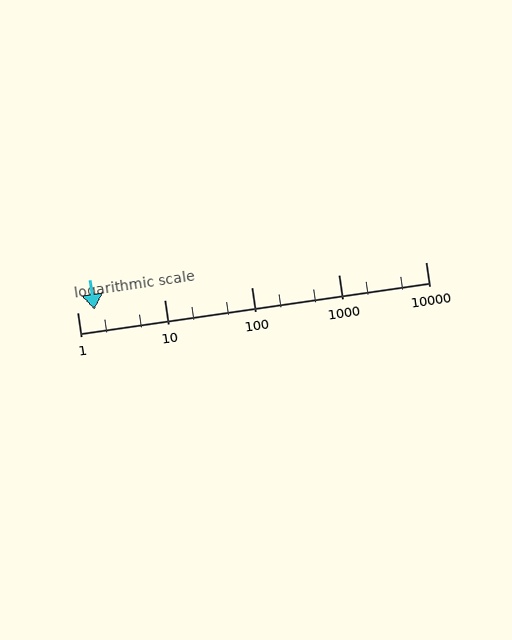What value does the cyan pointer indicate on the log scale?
The pointer indicates approximately 1.6.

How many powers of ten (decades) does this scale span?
The scale spans 4 decades, from 1 to 10000.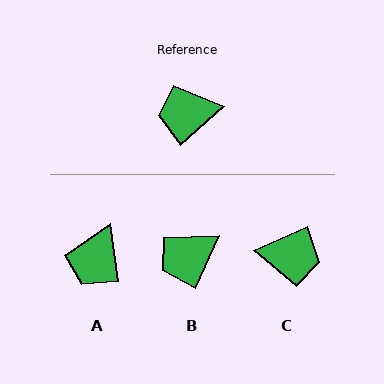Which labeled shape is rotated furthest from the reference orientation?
C, about 162 degrees away.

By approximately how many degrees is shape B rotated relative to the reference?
Approximately 25 degrees counter-clockwise.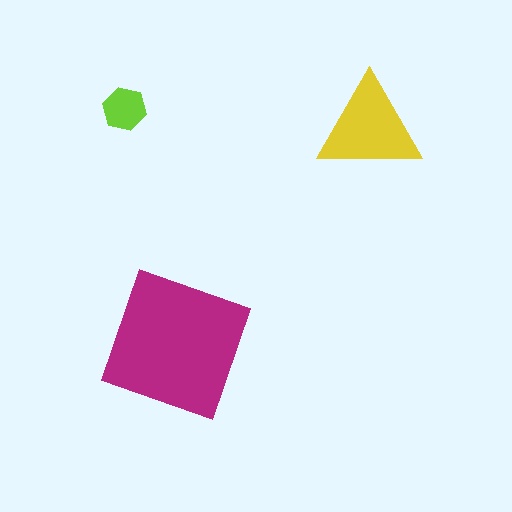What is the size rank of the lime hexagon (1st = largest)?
3rd.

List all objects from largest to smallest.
The magenta square, the yellow triangle, the lime hexagon.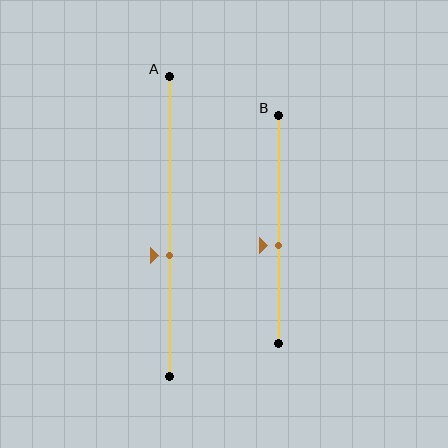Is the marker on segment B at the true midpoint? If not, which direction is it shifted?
No, the marker on segment B is shifted downward by about 7% of the segment length.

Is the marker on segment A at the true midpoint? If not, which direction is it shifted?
No, the marker on segment A is shifted downward by about 10% of the segment length.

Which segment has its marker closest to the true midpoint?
Segment B has its marker closest to the true midpoint.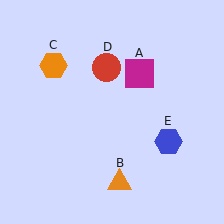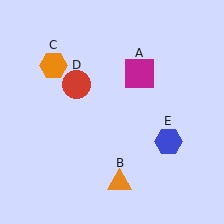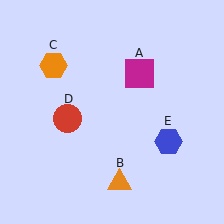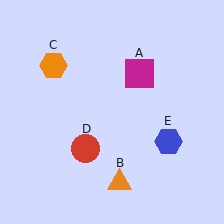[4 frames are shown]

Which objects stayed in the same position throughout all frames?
Magenta square (object A) and orange triangle (object B) and orange hexagon (object C) and blue hexagon (object E) remained stationary.